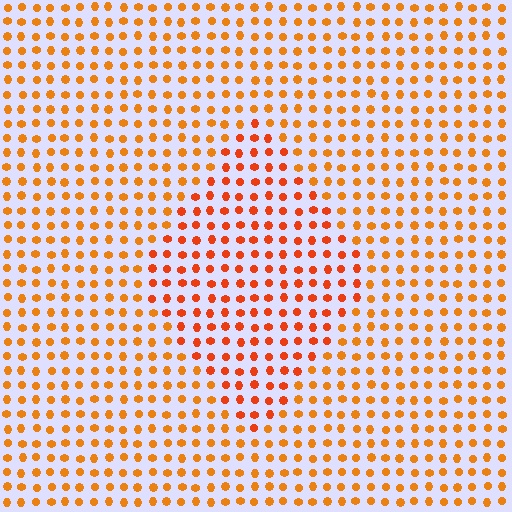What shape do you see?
I see a diamond.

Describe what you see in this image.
The image is filled with small orange elements in a uniform arrangement. A diamond-shaped region is visible where the elements are tinted to a slightly different hue, forming a subtle color boundary.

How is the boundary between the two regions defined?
The boundary is defined purely by a slight shift in hue (about 19 degrees). Spacing, size, and orientation are identical on both sides.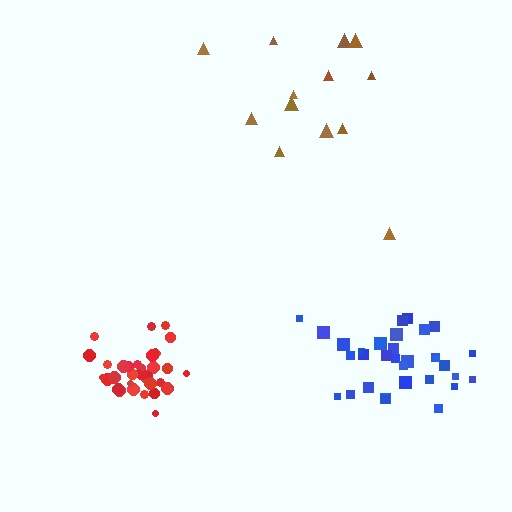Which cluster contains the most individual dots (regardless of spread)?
Red (33).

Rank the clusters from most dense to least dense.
red, blue, brown.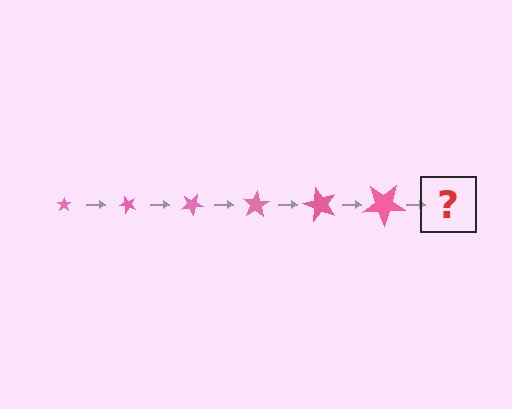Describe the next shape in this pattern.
It should be a star, larger than the previous one and rotated 300 degrees from the start.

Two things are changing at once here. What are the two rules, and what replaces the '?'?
The two rules are that the star grows larger each step and it rotates 50 degrees each step. The '?' should be a star, larger than the previous one and rotated 300 degrees from the start.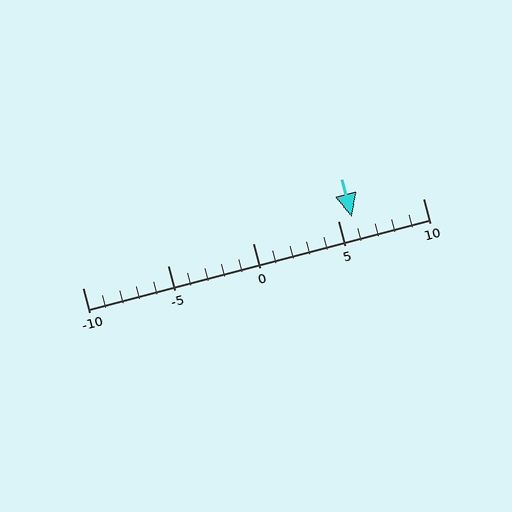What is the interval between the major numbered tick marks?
The major tick marks are spaced 5 units apart.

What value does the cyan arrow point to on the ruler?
The cyan arrow points to approximately 6.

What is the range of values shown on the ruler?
The ruler shows values from -10 to 10.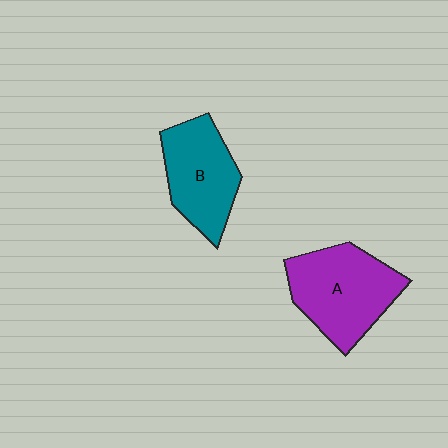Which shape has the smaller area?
Shape B (teal).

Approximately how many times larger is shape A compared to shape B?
Approximately 1.2 times.